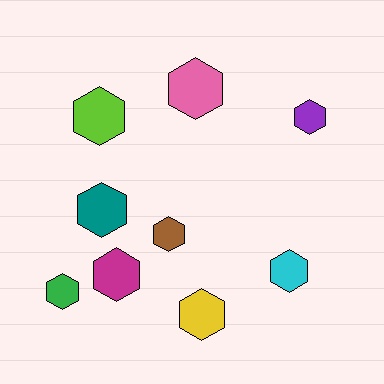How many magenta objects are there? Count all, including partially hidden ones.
There is 1 magenta object.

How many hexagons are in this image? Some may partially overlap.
There are 9 hexagons.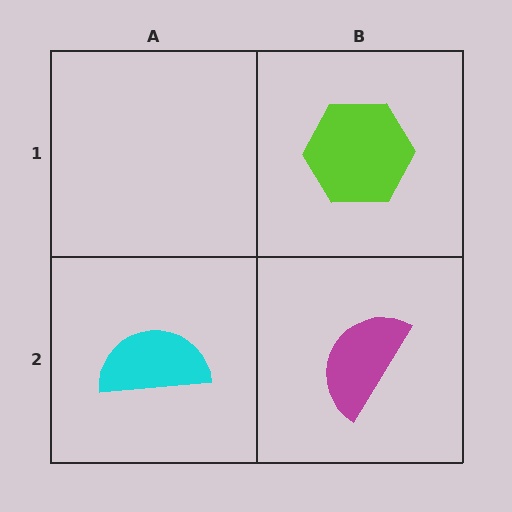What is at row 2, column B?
A magenta semicircle.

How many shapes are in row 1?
1 shape.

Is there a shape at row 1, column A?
No, that cell is empty.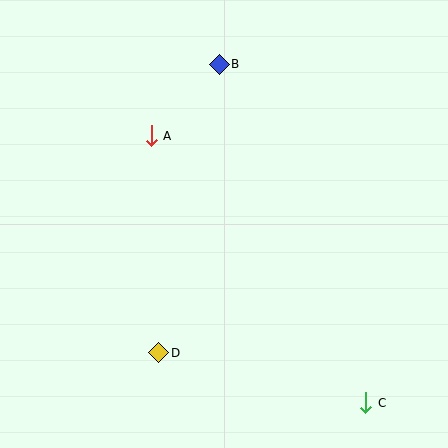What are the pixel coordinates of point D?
Point D is at (159, 353).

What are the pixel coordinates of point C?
Point C is at (366, 403).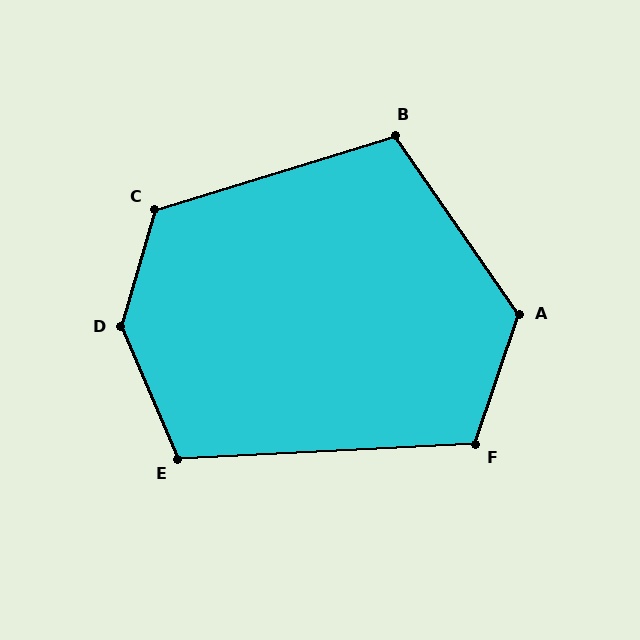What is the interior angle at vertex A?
Approximately 127 degrees (obtuse).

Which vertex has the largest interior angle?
D, at approximately 141 degrees.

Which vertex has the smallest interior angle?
B, at approximately 108 degrees.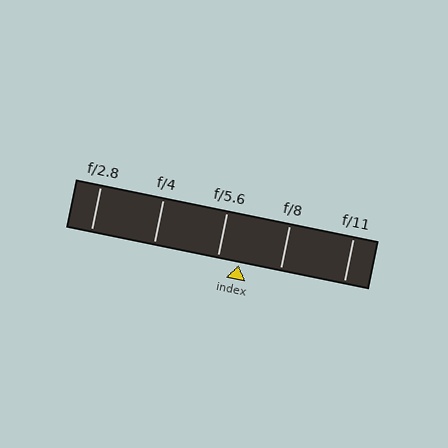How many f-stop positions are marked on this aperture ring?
There are 5 f-stop positions marked.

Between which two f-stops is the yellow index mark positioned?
The index mark is between f/5.6 and f/8.